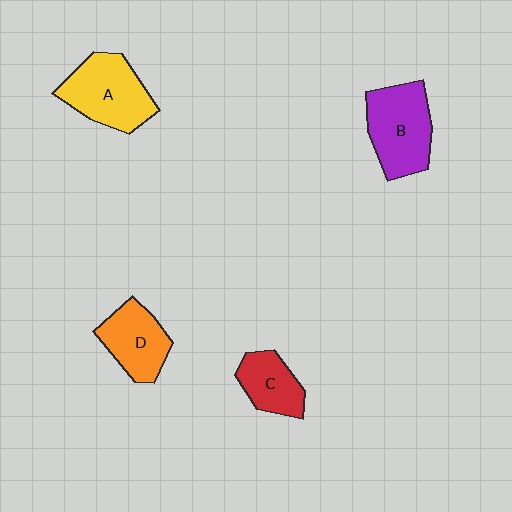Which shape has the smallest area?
Shape C (red).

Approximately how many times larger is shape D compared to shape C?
Approximately 1.2 times.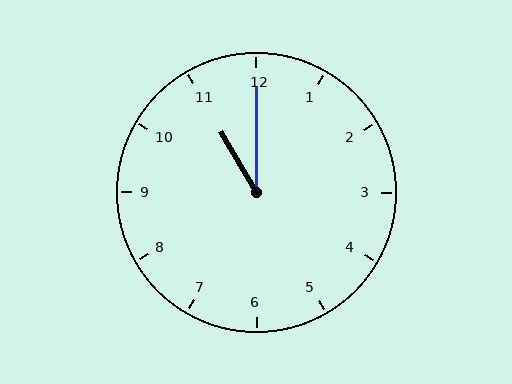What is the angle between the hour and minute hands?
Approximately 30 degrees.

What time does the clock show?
11:00.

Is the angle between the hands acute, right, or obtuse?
It is acute.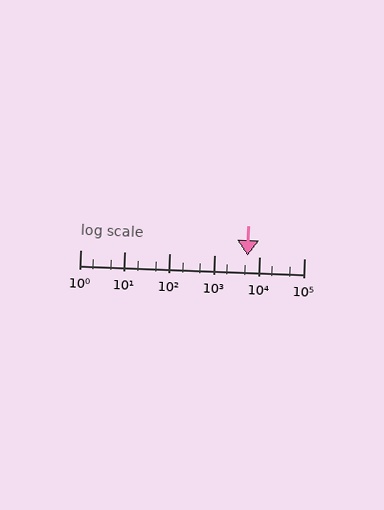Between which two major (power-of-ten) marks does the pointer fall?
The pointer is between 1000 and 10000.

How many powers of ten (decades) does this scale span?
The scale spans 5 decades, from 1 to 100000.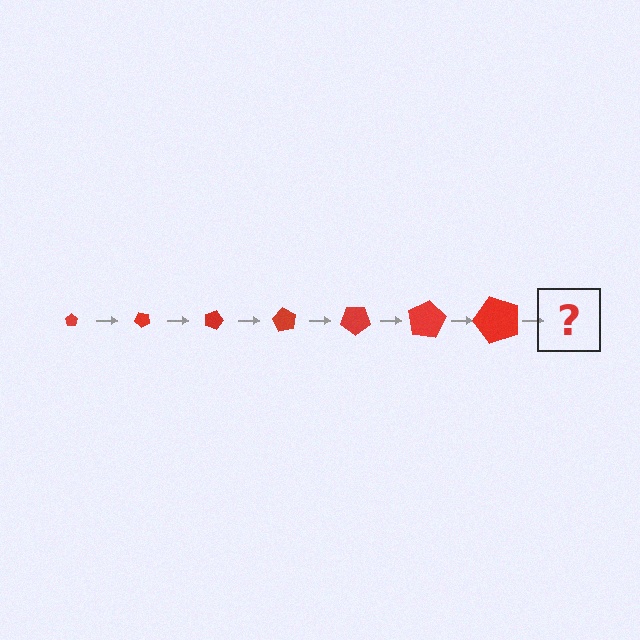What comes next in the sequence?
The next element should be a pentagon, larger than the previous one and rotated 315 degrees from the start.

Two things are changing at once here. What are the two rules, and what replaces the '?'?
The two rules are that the pentagon grows larger each step and it rotates 45 degrees each step. The '?' should be a pentagon, larger than the previous one and rotated 315 degrees from the start.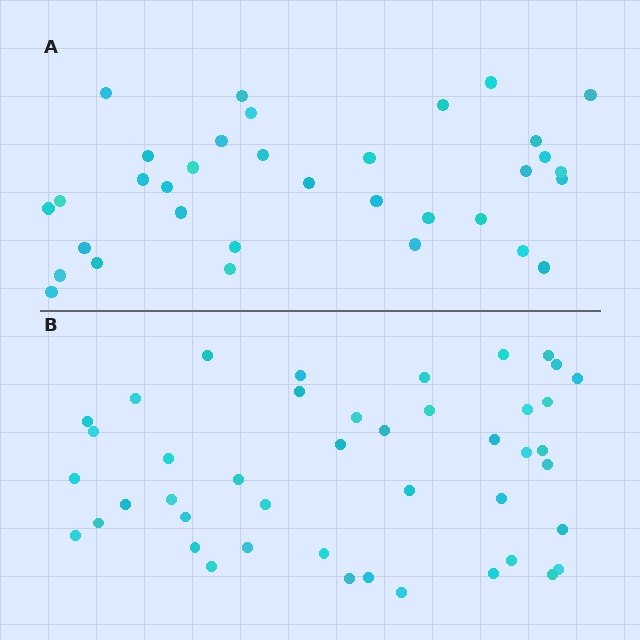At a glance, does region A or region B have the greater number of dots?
Region B (the bottom region) has more dots.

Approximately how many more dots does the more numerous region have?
Region B has roughly 10 or so more dots than region A.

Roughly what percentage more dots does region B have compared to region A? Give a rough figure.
About 30% more.